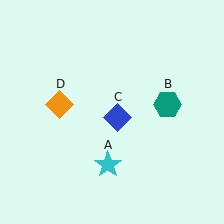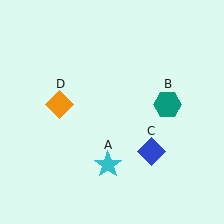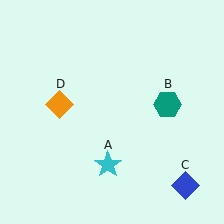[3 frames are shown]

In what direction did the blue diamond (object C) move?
The blue diamond (object C) moved down and to the right.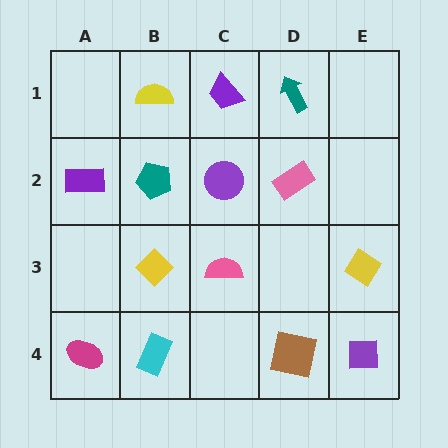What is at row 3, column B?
A yellow diamond.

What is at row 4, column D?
A brown square.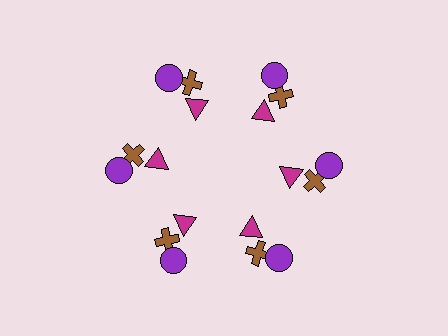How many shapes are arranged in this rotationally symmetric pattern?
There are 18 shapes, arranged in 6 groups of 3.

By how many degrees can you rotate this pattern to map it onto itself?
The pattern maps onto itself every 60 degrees of rotation.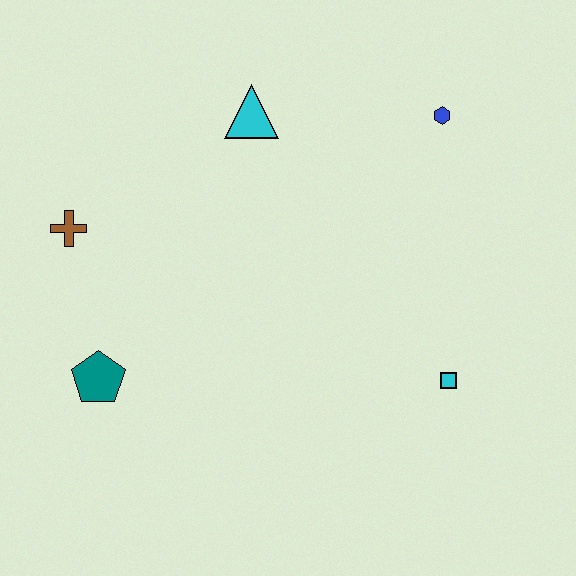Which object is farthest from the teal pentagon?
The blue hexagon is farthest from the teal pentagon.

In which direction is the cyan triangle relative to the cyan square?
The cyan triangle is above the cyan square.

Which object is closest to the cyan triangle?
The blue hexagon is closest to the cyan triangle.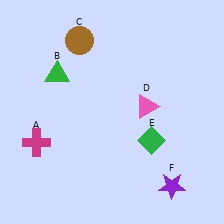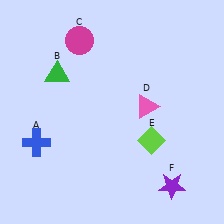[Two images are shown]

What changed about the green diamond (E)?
In Image 1, E is green. In Image 2, it changed to lime.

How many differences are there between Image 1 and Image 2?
There are 3 differences between the two images.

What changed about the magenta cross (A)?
In Image 1, A is magenta. In Image 2, it changed to blue.